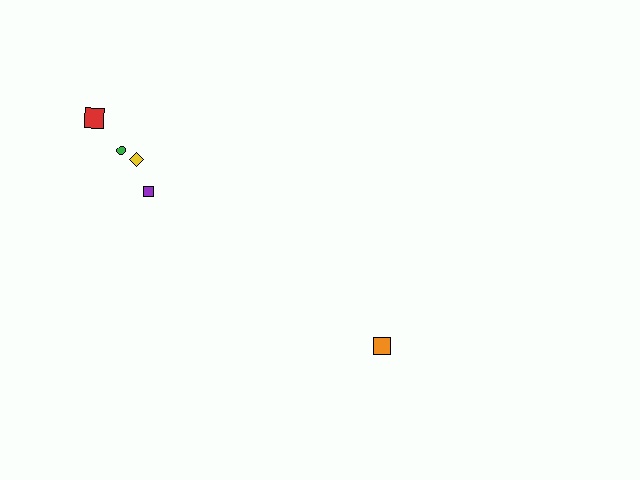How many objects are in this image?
There are 5 objects.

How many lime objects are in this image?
There are no lime objects.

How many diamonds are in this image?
There is 1 diamond.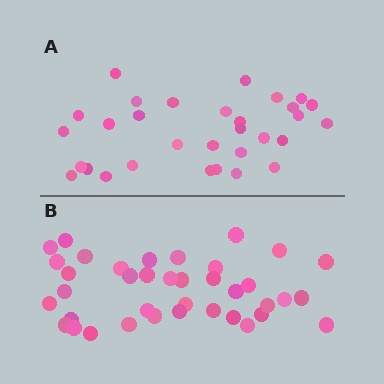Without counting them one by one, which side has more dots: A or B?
Region B (the bottom region) has more dots.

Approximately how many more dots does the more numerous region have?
Region B has roughly 8 or so more dots than region A.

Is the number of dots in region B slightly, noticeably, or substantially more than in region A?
Region B has only slightly more — the two regions are fairly close. The ratio is roughly 1.2 to 1.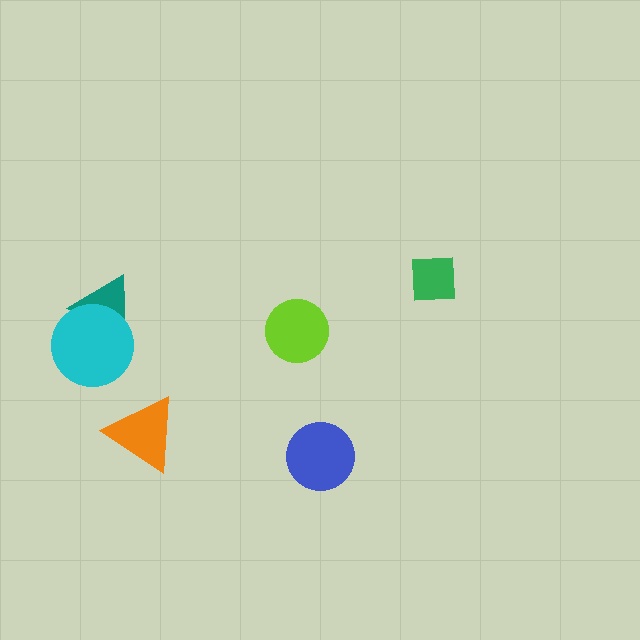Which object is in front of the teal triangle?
The cyan circle is in front of the teal triangle.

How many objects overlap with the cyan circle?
1 object overlaps with the cyan circle.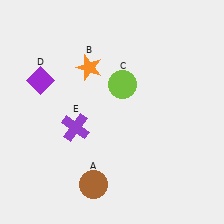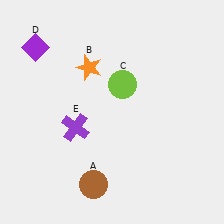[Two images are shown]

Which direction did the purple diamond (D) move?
The purple diamond (D) moved up.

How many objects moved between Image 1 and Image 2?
1 object moved between the two images.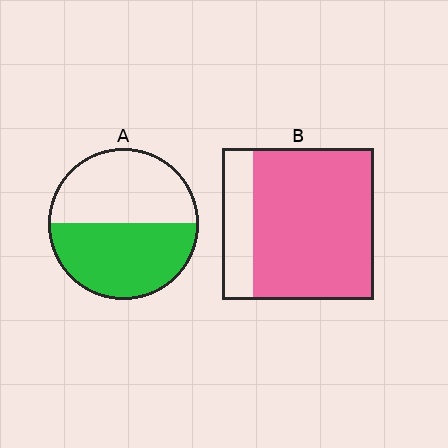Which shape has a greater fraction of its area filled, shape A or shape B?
Shape B.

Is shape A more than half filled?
Roughly half.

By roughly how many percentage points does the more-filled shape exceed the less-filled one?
By roughly 30 percentage points (B over A).